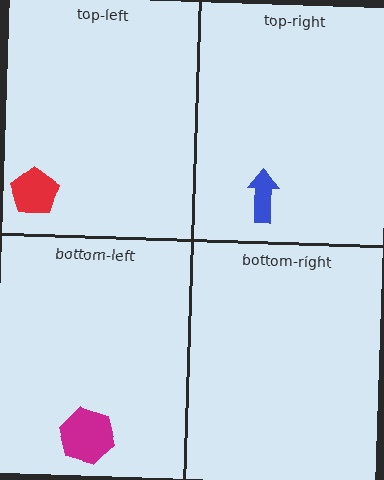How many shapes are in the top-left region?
1.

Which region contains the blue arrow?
The top-right region.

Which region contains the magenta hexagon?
The bottom-left region.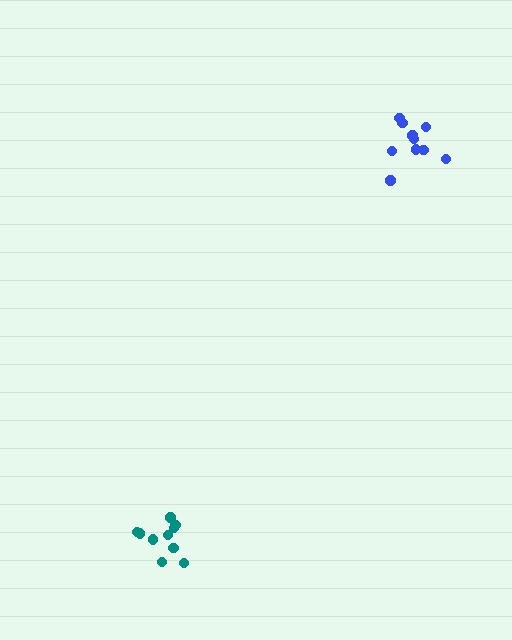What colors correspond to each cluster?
The clusters are colored: blue, teal.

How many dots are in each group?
Group 1: 10 dots, Group 2: 10 dots (20 total).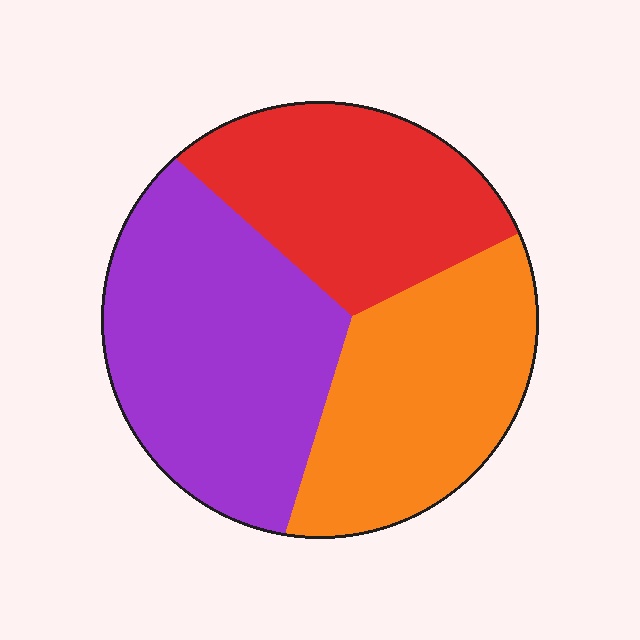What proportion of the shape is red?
Red covers 29% of the shape.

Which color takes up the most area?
Purple, at roughly 40%.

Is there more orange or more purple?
Purple.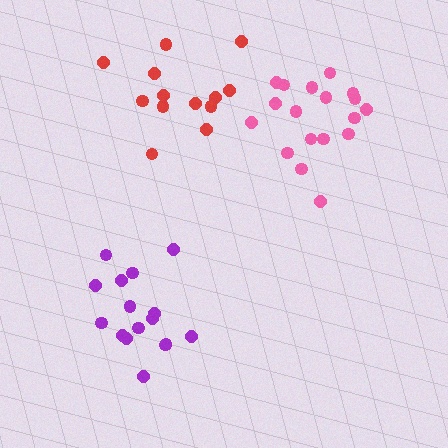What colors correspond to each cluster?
The clusters are colored: red, pink, purple.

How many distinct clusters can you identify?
There are 3 distinct clusters.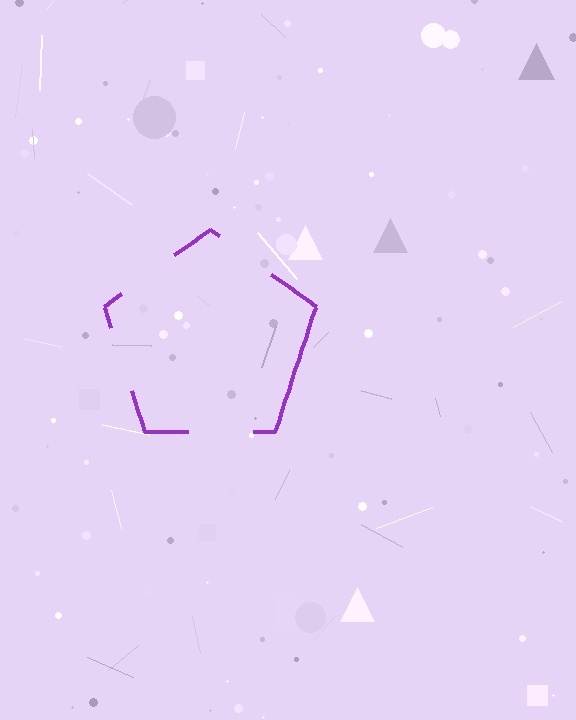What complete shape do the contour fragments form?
The contour fragments form a pentagon.